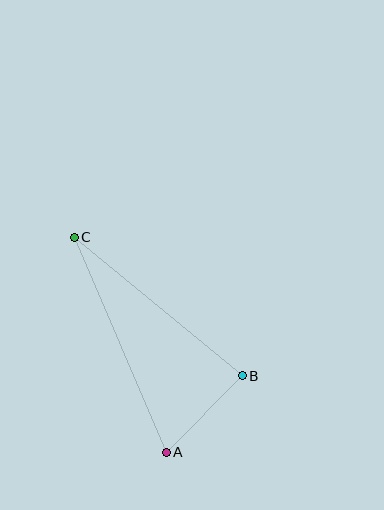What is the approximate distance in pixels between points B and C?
The distance between B and C is approximately 218 pixels.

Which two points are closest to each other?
Points A and B are closest to each other.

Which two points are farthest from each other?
Points A and C are farthest from each other.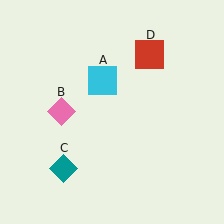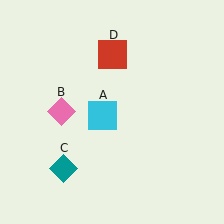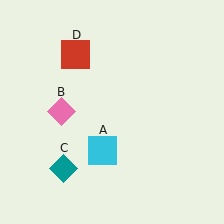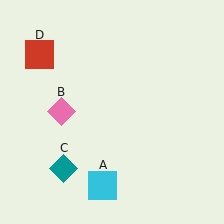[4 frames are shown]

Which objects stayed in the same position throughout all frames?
Pink diamond (object B) and teal diamond (object C) remained stationary.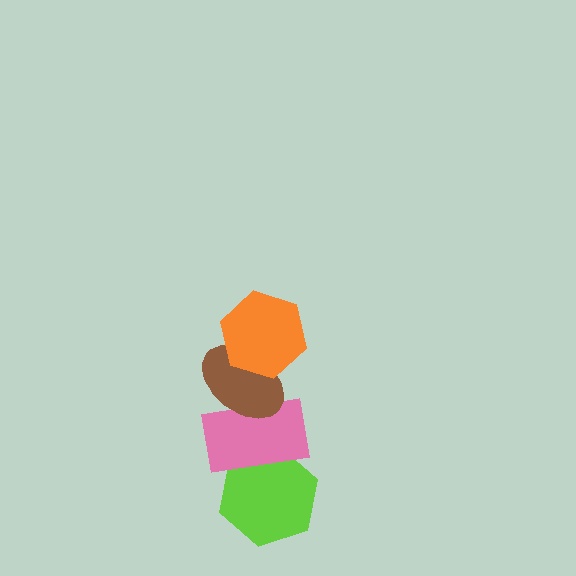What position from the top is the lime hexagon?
The lime hexagon is 4th from the top.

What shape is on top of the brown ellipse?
The orange hexagon is on top of the brown ellipse.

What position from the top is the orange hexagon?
The orange hexagon is 1st from the top.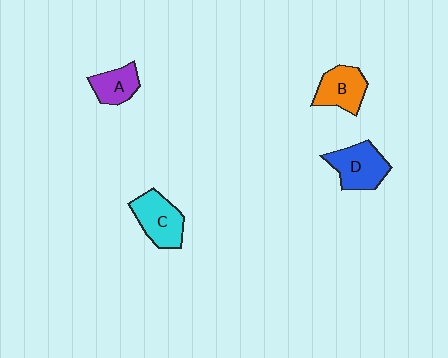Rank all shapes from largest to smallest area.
From largest to smallest: D (blue), C (cyan), B (orange), A (purple).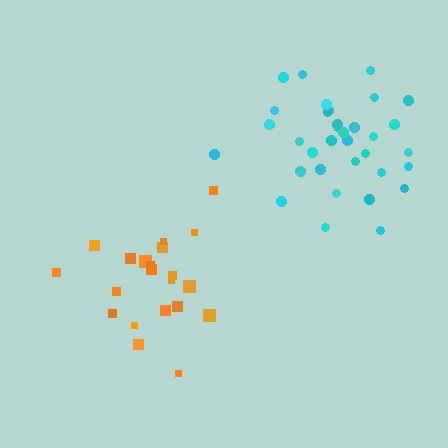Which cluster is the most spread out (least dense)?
Cyan.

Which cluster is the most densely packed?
Orange.